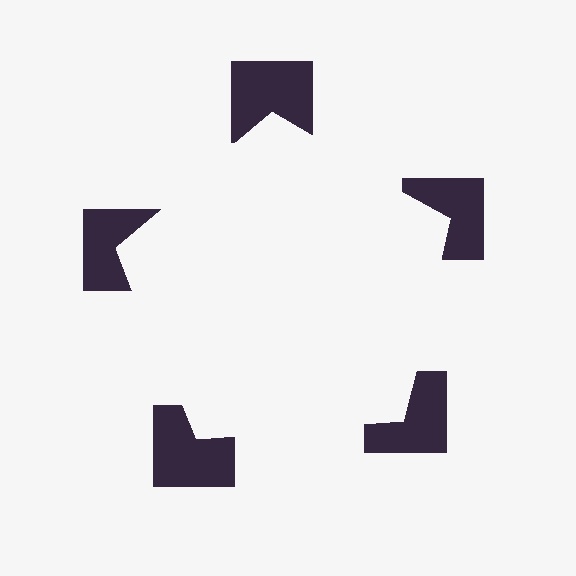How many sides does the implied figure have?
5 sides.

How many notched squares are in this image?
There are 5 — one at each vertex of the illusory pentagon.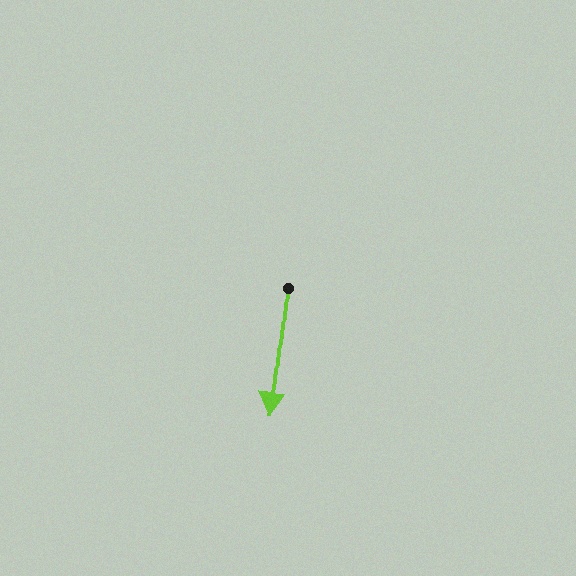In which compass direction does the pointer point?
South.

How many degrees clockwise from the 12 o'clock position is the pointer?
Approximately 186 degrees.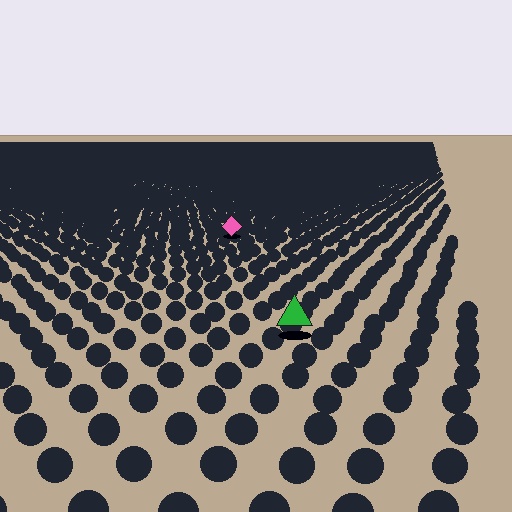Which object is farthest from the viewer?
The pink diamond is farthest from the viewer. It appears smaller and the ground texture around it is denser.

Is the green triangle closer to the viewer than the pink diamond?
Yes. The green triangle is closer — you can tell from the texture gradient: the ground texture is coarser near it.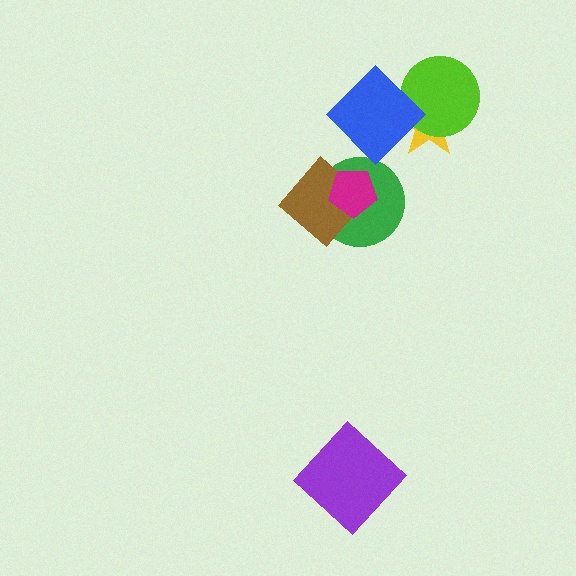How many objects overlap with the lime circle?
2 objects overlap with the lime circle.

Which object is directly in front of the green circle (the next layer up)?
The brown diamond is directly in front of the green circle.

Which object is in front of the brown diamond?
The magenta pentagon is in front of the brown diamond.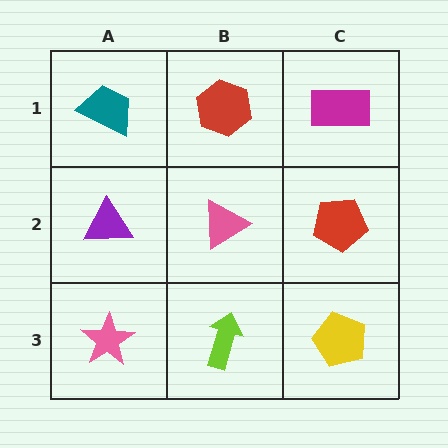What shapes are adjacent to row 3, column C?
A red pentagon (row 2, column C), a lime arrow (row 3, column B).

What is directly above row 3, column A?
A purple triangle.